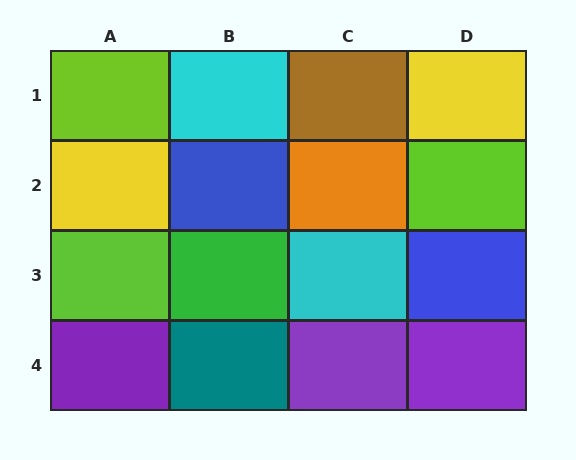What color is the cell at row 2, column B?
Blue.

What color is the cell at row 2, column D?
Lime.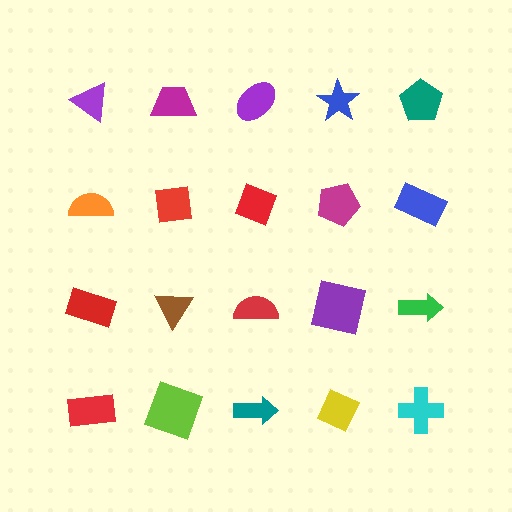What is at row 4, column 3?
A teal arrow.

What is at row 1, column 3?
A purple ellipse.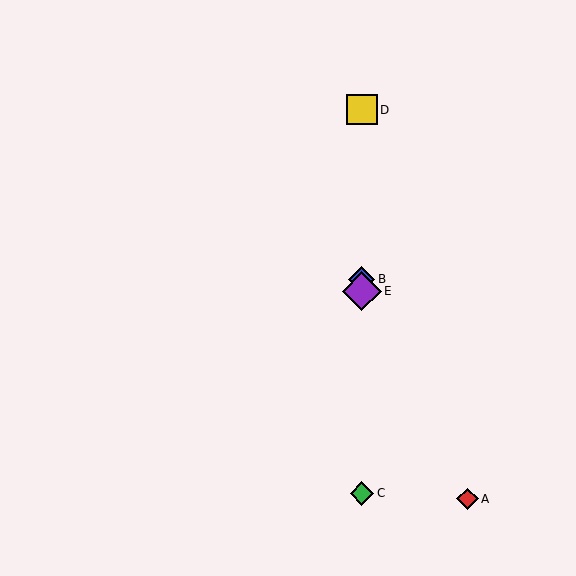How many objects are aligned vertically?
4 objects (B, C, D, E) are aligned vertically.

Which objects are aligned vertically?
Objects B, C, D, E are aligned vertically.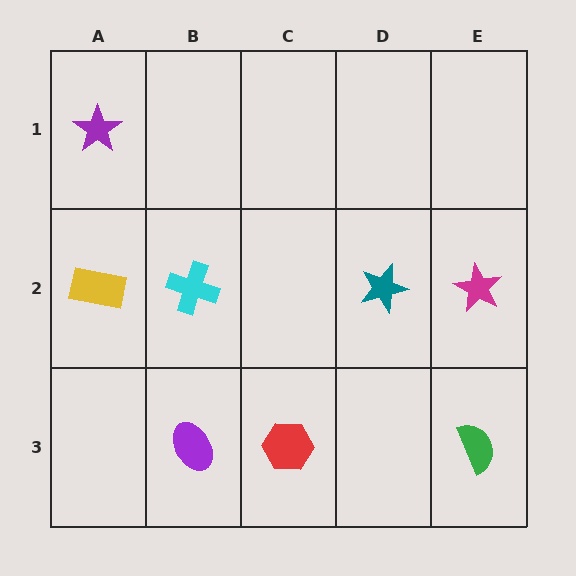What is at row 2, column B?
A cyan cross.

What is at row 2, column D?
A teal star.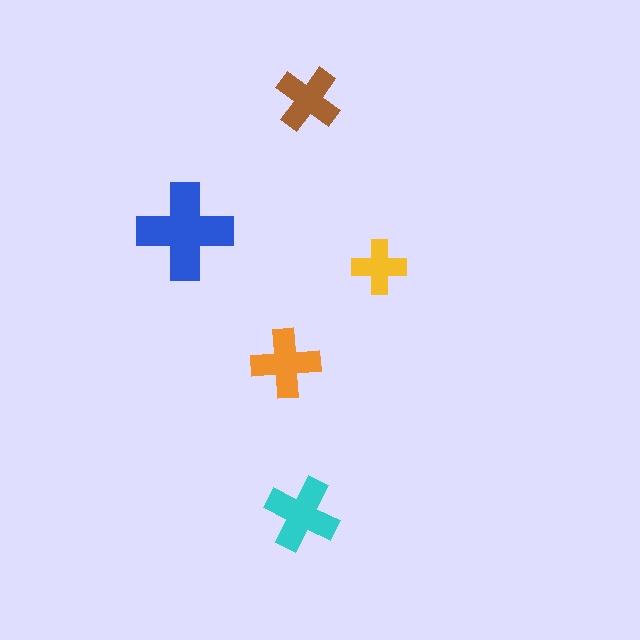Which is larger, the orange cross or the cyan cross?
The cyan one.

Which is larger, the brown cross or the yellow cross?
The brown one.